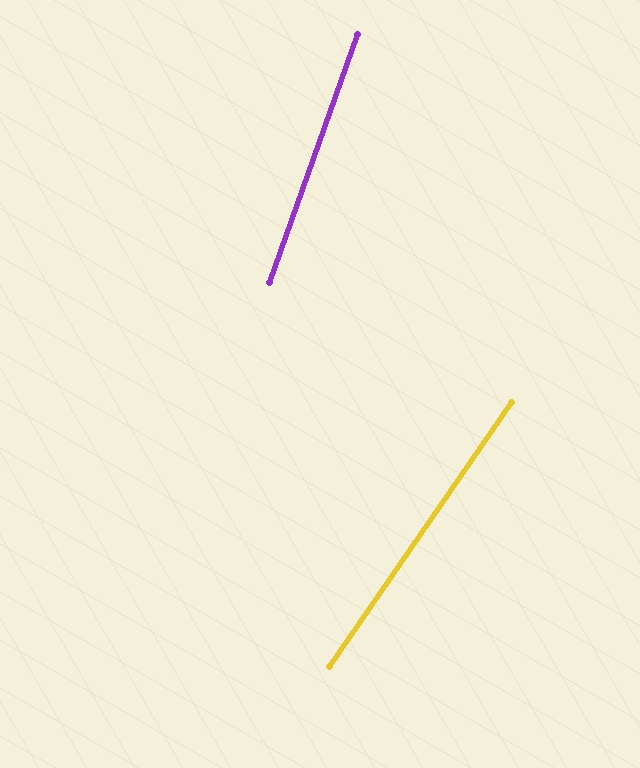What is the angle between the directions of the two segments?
Approximately 15 degrees.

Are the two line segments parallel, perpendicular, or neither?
Neither parallel nor perpendicular — they differ by about 15°.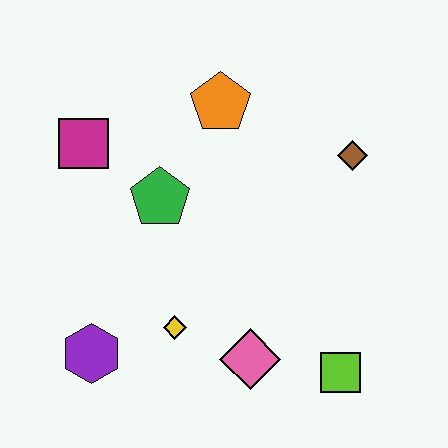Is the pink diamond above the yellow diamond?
No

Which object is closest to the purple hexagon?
The yellow diamond is closest to the purple hexagon.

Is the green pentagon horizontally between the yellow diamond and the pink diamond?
No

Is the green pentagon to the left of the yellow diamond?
Yes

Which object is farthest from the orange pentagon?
The lime square is farthest from the orange pentagon.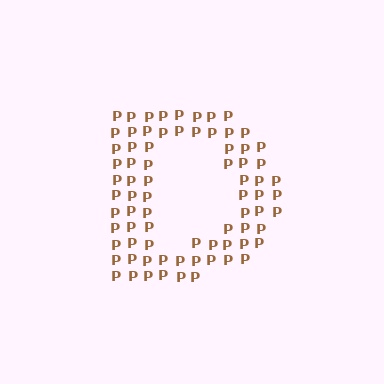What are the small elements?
The small elements are letter P's.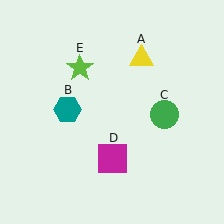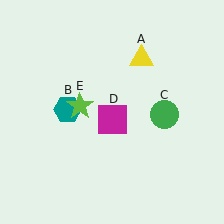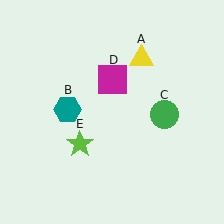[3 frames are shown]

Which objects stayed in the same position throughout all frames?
Yellow triangle (object A) and teal hexagon (object B) and green circle (object C) remained stationary.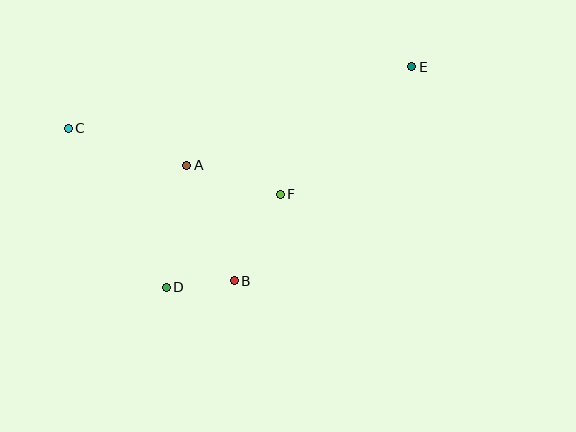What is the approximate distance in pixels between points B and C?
The distance between B and C is approximately 225 pixels.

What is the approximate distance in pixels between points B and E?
The distance between B and E is approximately 278 pixels.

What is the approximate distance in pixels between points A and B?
The distance between A and B is approximately 125 pixels.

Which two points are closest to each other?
Points B and D are closest to each other.